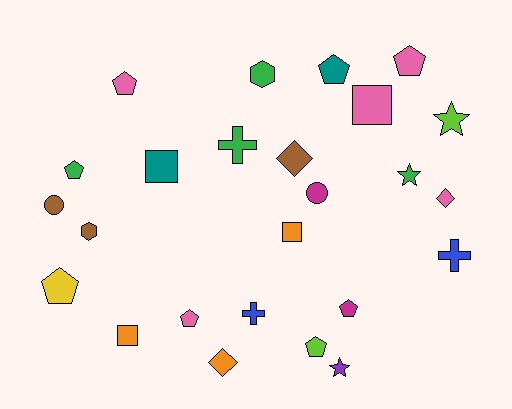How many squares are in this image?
There are 4 squares.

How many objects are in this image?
There are 25 objects.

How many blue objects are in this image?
There are 2 blue objects.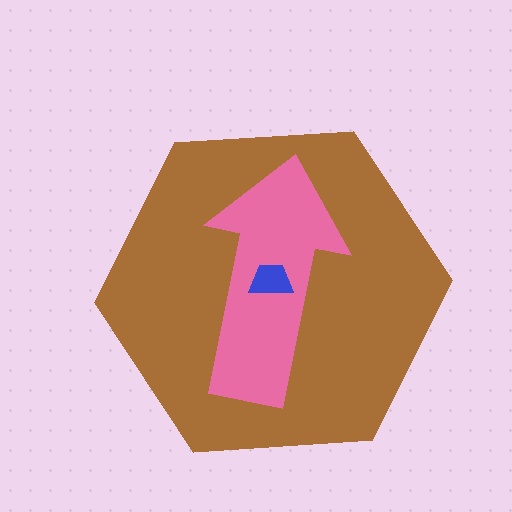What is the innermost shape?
The blue trapezoid.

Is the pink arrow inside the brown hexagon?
Yes.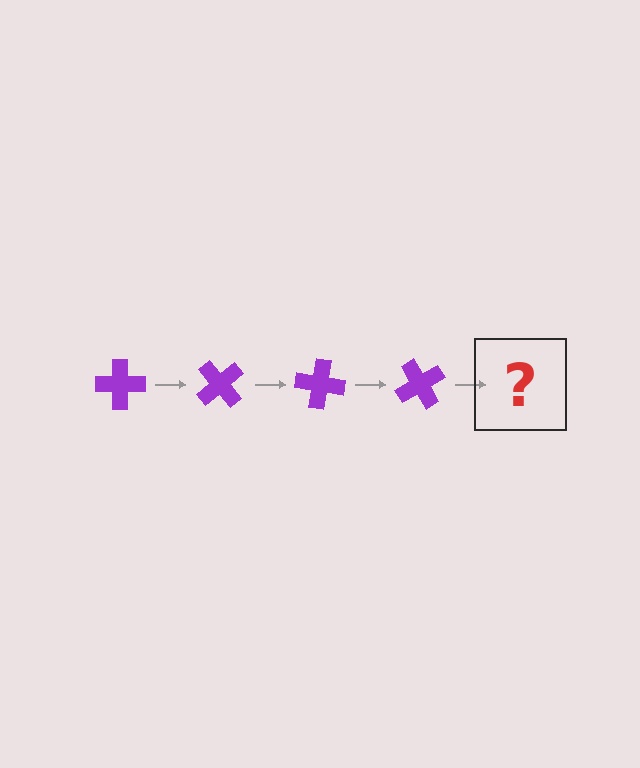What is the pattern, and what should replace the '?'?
The pattern is that the cross rotates 50 degrees each step. The '?' should be a purple cross rotated 200 degrees.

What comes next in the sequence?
The next element should be a purple cross rotated 200 degrees.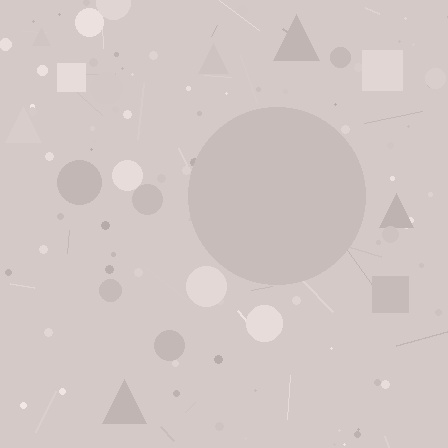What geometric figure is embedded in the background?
A circle is embedded in the background.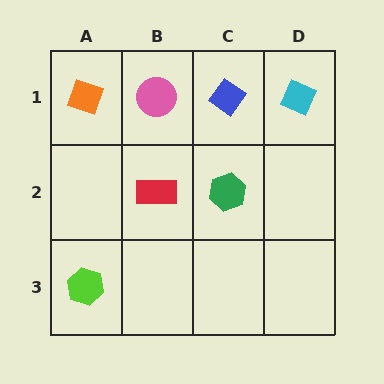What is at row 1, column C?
A blue diamond.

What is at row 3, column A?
A lime hexagon.